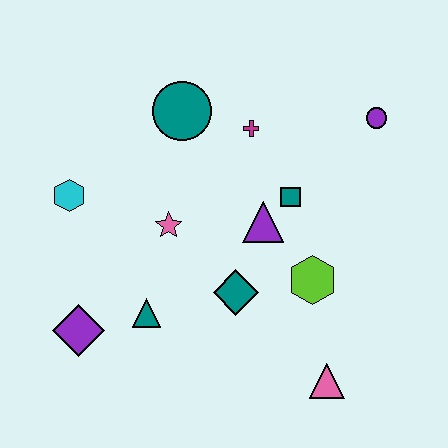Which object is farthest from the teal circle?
The pink triangle is farthest from the teal circle.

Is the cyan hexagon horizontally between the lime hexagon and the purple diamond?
No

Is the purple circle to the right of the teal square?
Yes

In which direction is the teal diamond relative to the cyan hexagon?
The teal diamond is to the right of the cyan hexagon.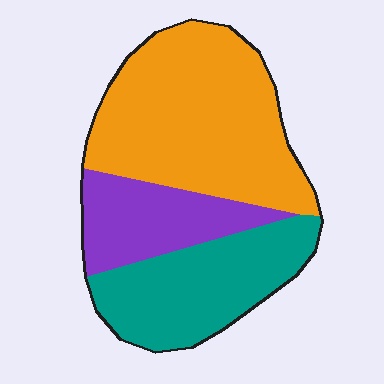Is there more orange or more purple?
Orange.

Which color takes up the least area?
Purple, at roughly 20%.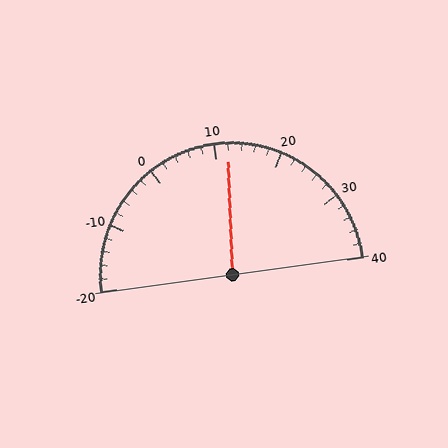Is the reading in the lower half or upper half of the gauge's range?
The reading is in the upper half of the range (-20 to 40).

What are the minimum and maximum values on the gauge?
The gauge ranges from -20 to 40.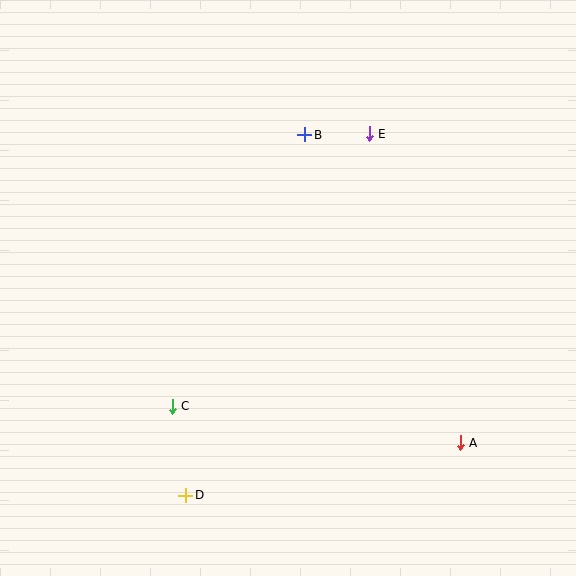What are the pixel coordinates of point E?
Point E is at (369, 134).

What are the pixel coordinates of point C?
Point C is at (172, 406).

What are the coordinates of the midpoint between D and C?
The midpoint between D and C is at (179, 451).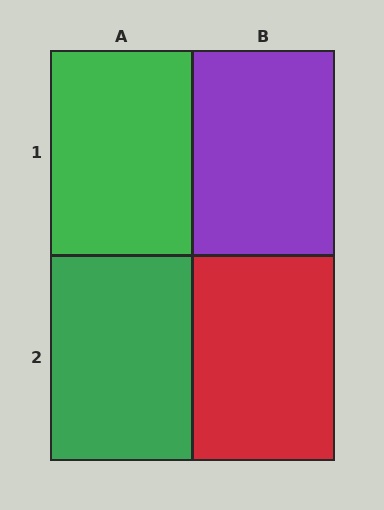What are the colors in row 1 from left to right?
Green, purple.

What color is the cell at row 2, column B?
Red.